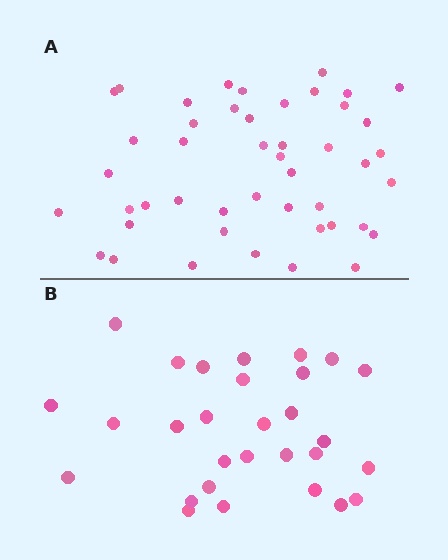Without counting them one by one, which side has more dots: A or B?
Region A (the top region) has more dots.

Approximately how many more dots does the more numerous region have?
Region A has approximately 15 more dots than region B.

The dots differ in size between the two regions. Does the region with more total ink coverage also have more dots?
No. Region B has more total ink coverage because its dots are larger, but region A actually contains more individual dots. Total area can be misleading — the number of items is what matters here.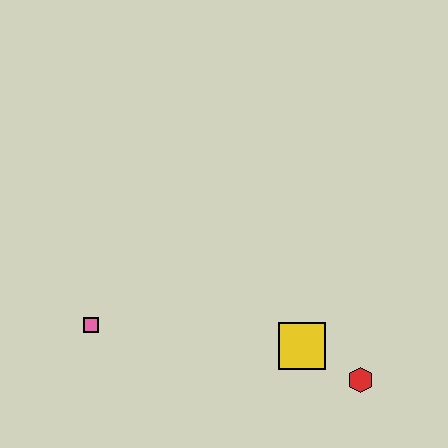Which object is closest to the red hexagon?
The yellow square is closest to the red hexagon.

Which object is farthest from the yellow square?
The pink square is farthest from the yellow square.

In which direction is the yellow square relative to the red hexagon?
The yellow square is to the left of the red hexagon.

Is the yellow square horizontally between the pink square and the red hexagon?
Yes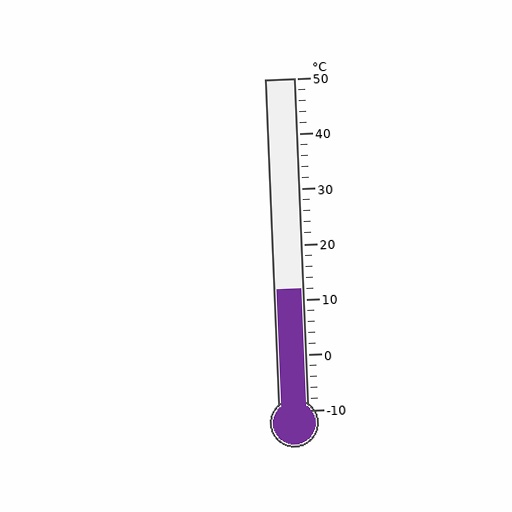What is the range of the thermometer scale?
The thermometer scale ranges from -10°C to 50°C.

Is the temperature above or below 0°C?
The temperature is above 0°C.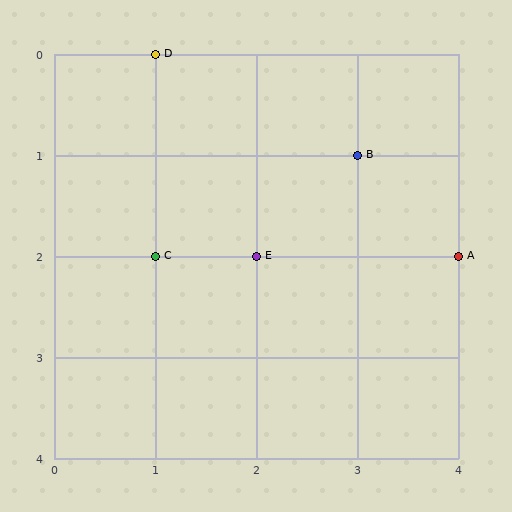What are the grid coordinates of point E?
Point E is at grid coordinates (2, 2).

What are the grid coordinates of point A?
Point A is at grid coordinates (4, 2).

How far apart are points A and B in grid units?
Points A and B are 1 column and 1 row apart (about 1.4 grid units diagonally).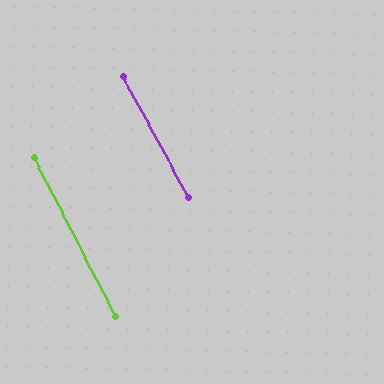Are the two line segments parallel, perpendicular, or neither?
Parallel — their directions differ by only 1.6°.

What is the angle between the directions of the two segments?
Approximately 2 degrees.